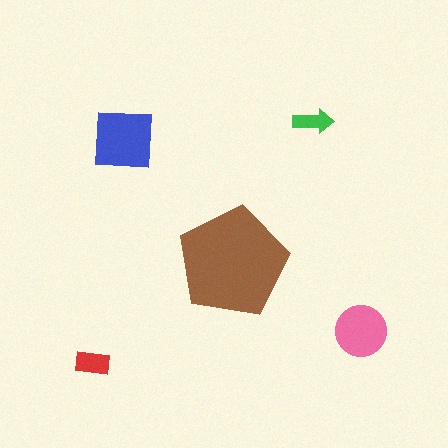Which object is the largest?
The brown pentagon.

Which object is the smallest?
The green arrow.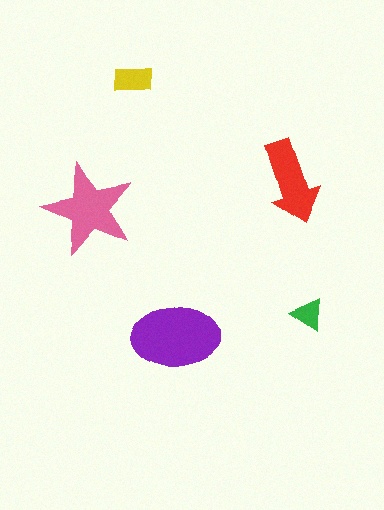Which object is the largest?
The purple ellipse.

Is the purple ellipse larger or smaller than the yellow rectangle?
Larger.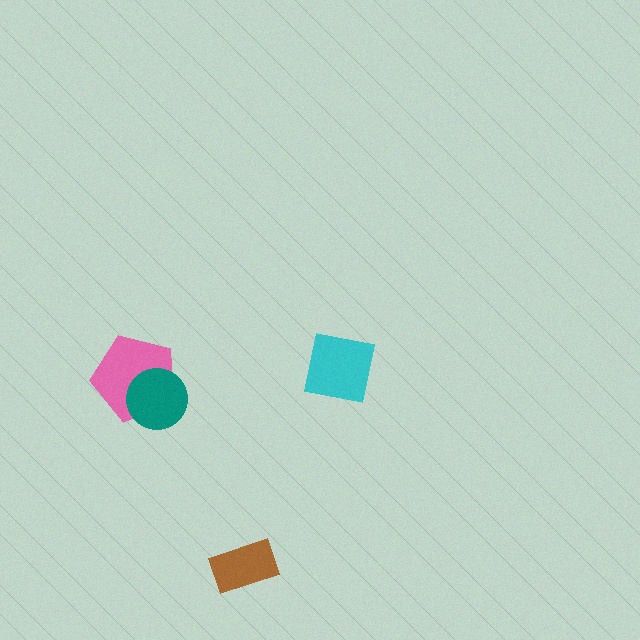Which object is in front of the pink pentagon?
The teal circle is in front of the pink pentagon.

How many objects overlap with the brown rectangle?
0 objects overlap with the brown rectangle.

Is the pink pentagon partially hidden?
Yes, it is partially covered by another shape.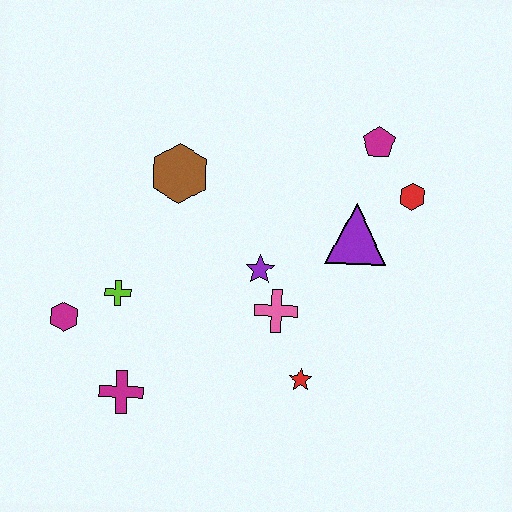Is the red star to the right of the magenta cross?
Yes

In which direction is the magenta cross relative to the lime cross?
The magenta cross is below the lime cross.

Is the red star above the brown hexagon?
No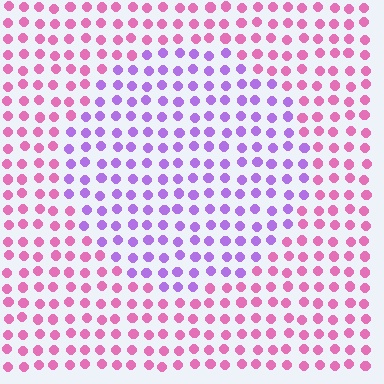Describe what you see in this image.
The image is filled with small pink elements in a uniform arrangement. A circle-shaped region is visible where the elements are tinted to a slightly different hue, forming a subtle color boundary.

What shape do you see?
I see a circle.